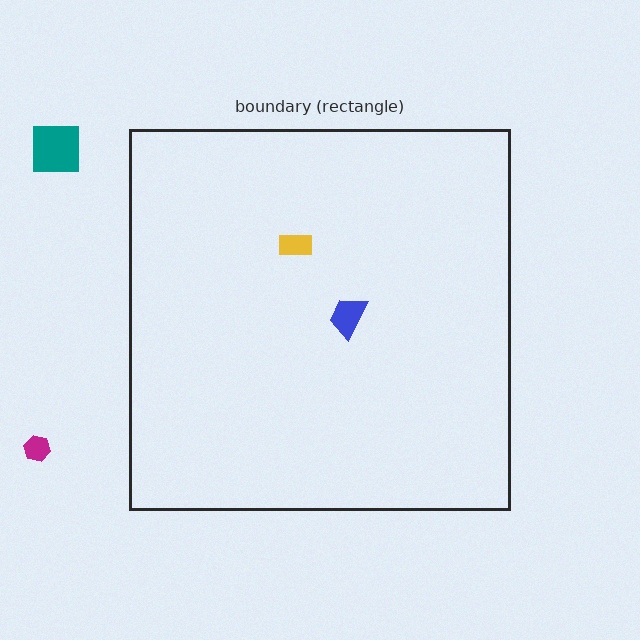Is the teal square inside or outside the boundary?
Outside.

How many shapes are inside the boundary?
2 inside, 2 outside.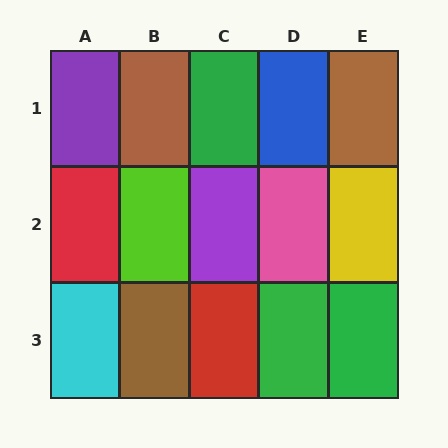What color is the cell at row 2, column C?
Purple.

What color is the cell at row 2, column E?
Yellow.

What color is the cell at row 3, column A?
Cyan.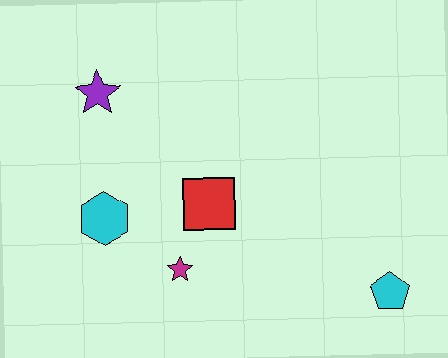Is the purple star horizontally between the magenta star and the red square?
No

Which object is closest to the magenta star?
The red square is closest to the magenta star.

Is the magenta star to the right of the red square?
No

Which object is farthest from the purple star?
The cyan pentagon is farthest from the purple star.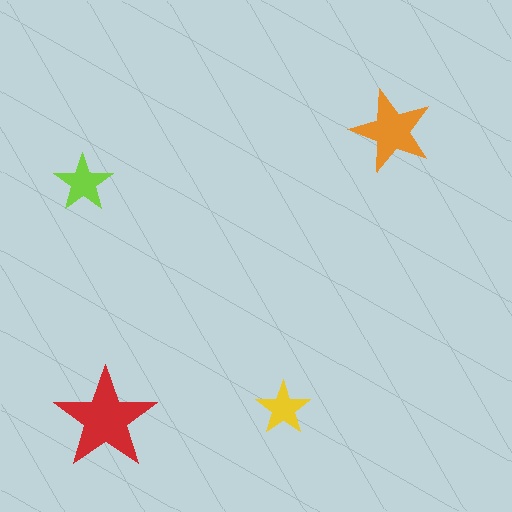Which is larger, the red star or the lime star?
The red one.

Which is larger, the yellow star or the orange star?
The orange one.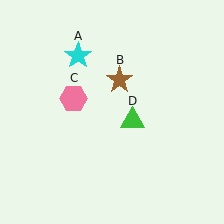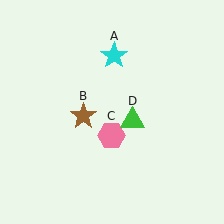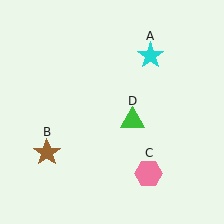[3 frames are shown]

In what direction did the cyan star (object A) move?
The cyan star (object A) moved right.